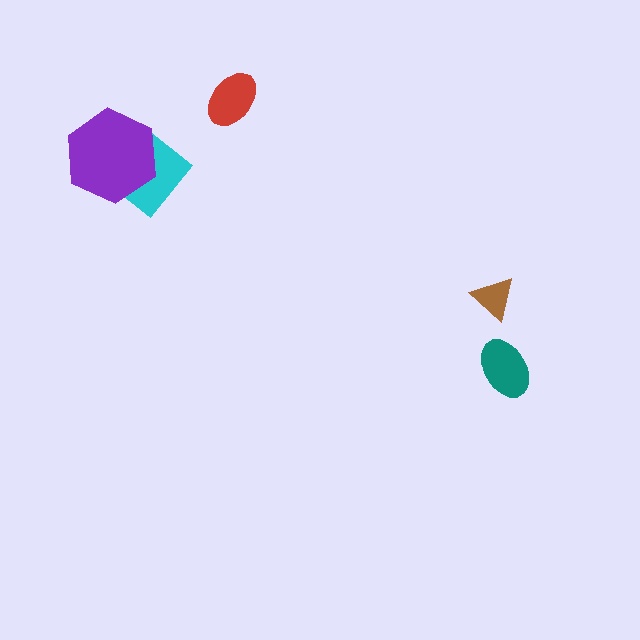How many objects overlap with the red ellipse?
0 objects overlap with the red ellipse.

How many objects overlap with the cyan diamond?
1 object overlaps with the cyan diamond.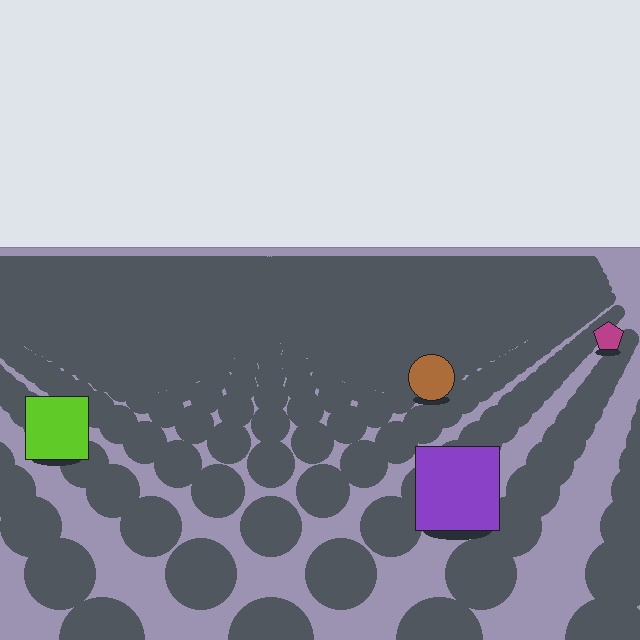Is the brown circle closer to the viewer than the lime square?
No. The lime square is closer — you can tell from the texture gradient: the ground texture is coarser near it.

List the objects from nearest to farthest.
From nearest to farthest: the purple square, the lime square, the brown circle, the magenta pentagon.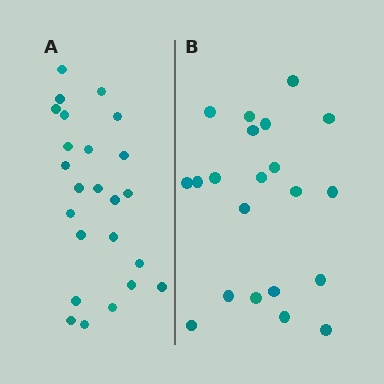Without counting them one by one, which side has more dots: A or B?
Region A (the left region) has more dots.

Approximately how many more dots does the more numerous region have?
Region A has just a few more — roughly 2 or 3 more dots than region B.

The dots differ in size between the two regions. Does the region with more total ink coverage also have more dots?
No. Region B has more total ink coverage because its dots are larger, but region A actually contains more individual dots. Total area can be misleading — the number of items is what matters here.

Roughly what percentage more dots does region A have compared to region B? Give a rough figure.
About 15% more.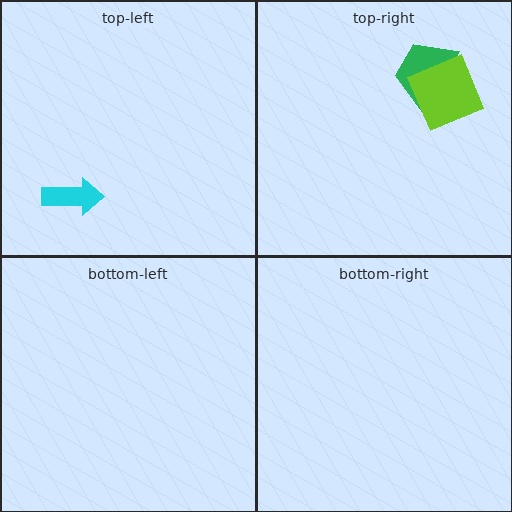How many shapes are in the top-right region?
2.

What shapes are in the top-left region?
The cyan arrow.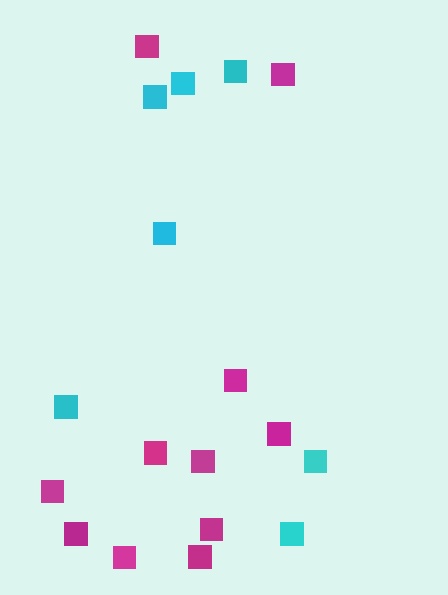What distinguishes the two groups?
There are 2 groups: one group of cyan squares (7) and one group of magenta squares (11).